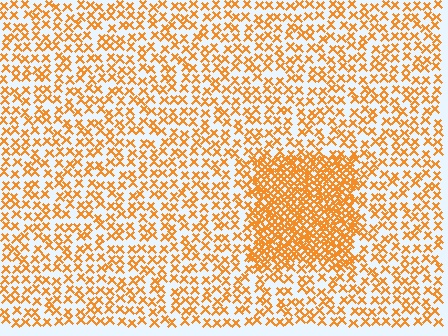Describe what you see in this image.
The image contains small orange elements arranged at two different densities. A rectangle-shaped region is visible where the elements are more densely packed than the surrounding area.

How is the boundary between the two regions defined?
The boundary is defined by a change in element density (approximately 2.6x ratio). All elements are the same color, size, and shape.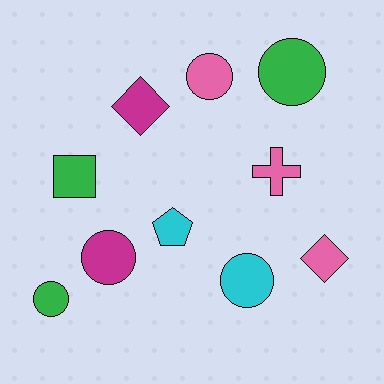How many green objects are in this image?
There are 3 green objects.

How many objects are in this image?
There are 10 objects.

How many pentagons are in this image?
There is 1 pentagon.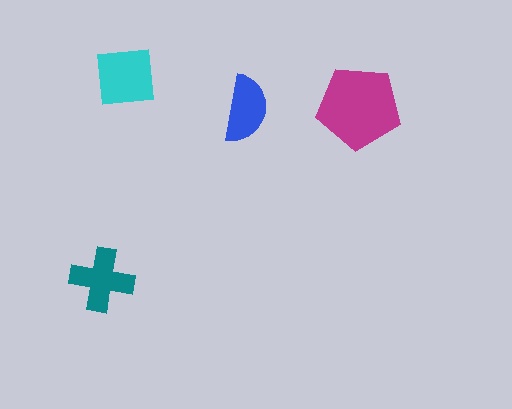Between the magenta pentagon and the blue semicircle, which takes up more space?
The magenta pentagon.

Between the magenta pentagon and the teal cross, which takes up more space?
The magenta pentagon.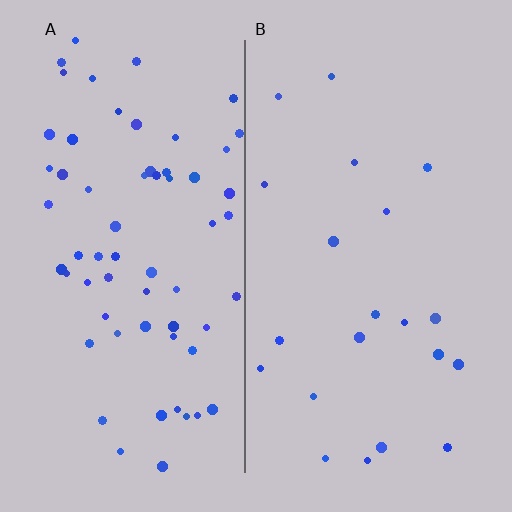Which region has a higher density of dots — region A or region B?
A (the left).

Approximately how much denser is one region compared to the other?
Approximately 3.0× — region A over region B.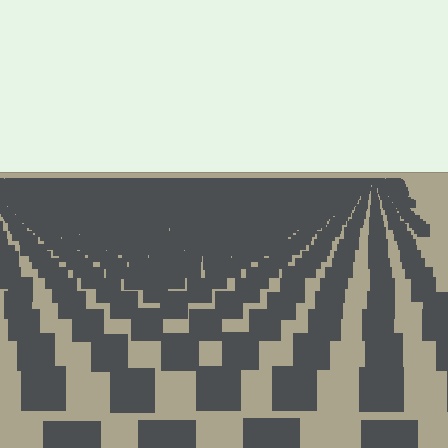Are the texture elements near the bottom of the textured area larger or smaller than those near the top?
Larger. Near the bottom, elements are closer to the viewer and appear at a bigger on-screen size.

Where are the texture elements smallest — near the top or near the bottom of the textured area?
Near the top.